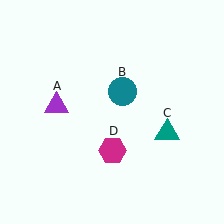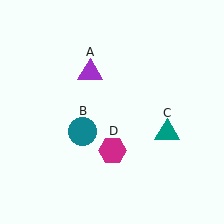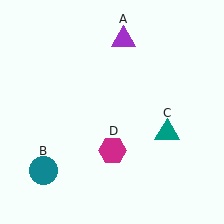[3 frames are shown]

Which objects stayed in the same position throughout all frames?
Teal triangle (object C) and magenta hexagon (object D) remained stationary.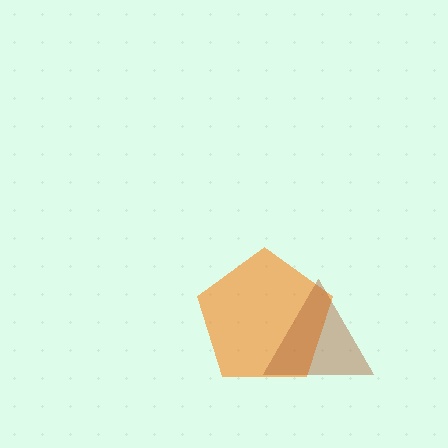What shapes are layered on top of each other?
The layered shapes are: an orange pentagon, a brown triangle.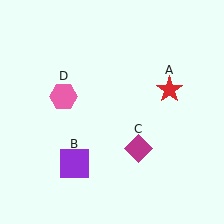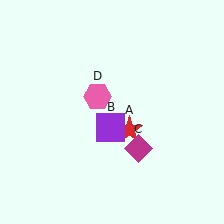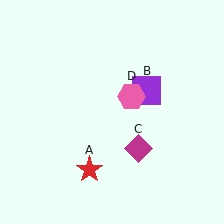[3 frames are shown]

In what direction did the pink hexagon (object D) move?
The pink hexagon (object D) moved right.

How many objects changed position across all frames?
3 objects changed position: red star (object A), purple square (object B), pink hexagon (object D).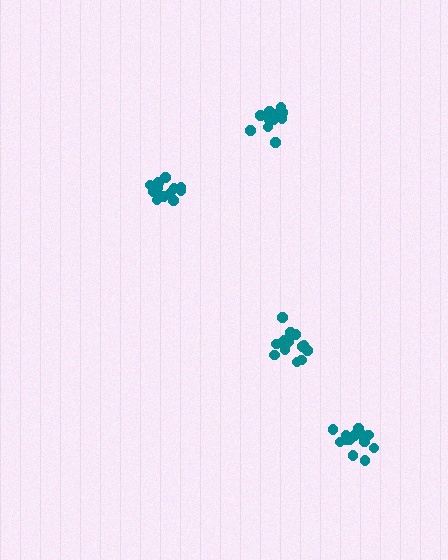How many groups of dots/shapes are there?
There are 4 groups.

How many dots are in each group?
Group 1: 13 dots, Group 2: 13 dots, Group 3: 13 dots, Group 4: 13 dots (52 total).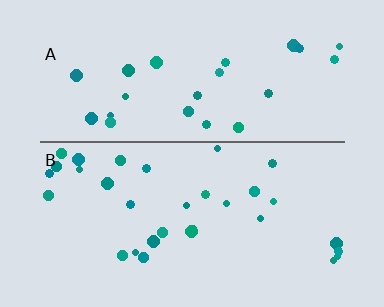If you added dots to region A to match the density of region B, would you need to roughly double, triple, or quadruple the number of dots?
Approximately double.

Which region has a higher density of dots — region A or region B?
B (the bottom).